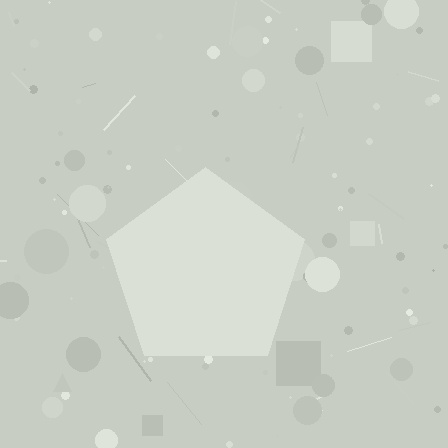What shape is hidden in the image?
A pentagon is hidden in the image.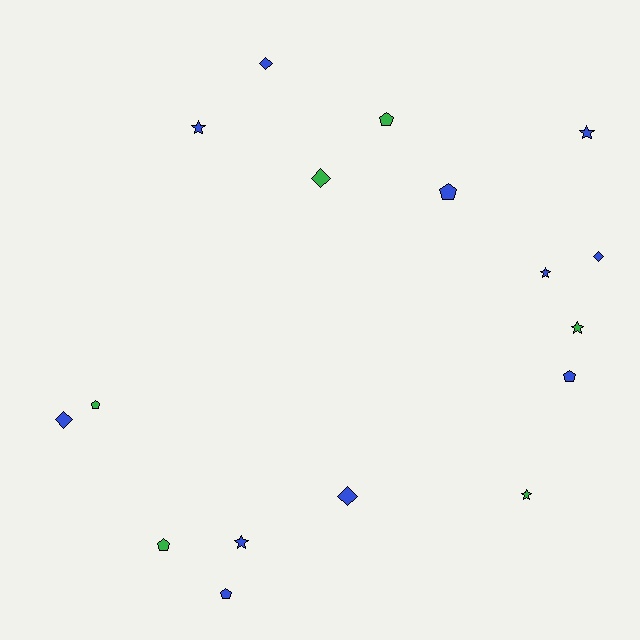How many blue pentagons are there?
There are 3 blue pentagons.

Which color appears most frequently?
Blue, with 11 objects.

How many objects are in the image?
There are 17 objects.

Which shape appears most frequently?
Pentagon, with 6 objects.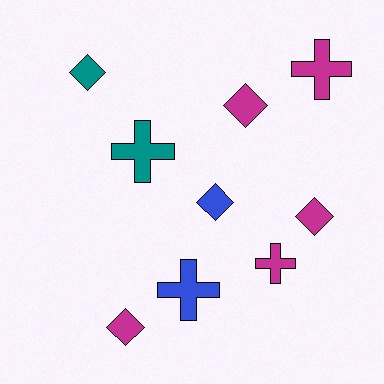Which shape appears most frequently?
Diamond, with 5 objects.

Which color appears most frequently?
Magenta, with 5 objects.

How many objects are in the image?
There are 9 objects.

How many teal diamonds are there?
There is 1 teal diamond.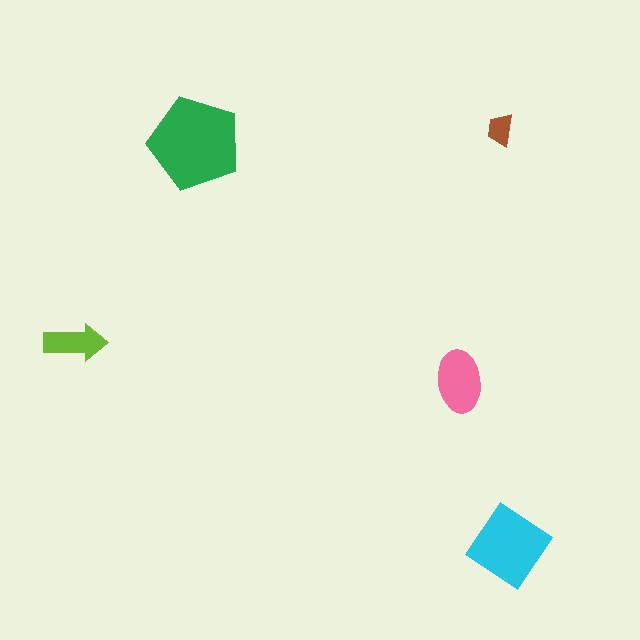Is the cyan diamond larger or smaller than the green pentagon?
Smaller.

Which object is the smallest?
The brown trapezoid.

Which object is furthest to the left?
The lime arrow is leftmost.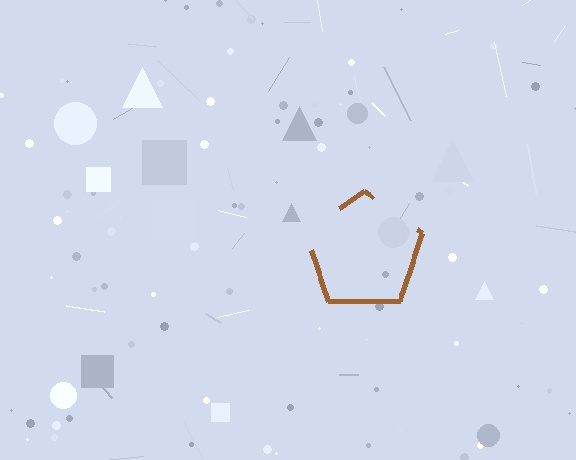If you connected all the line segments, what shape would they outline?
They would outline a pentagon.